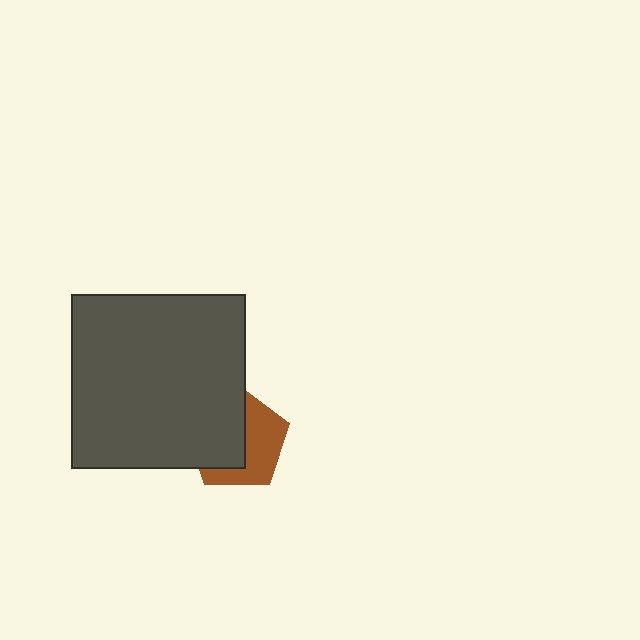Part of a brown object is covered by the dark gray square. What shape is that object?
It is a pentagon.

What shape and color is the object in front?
The object in front is a dark gray square.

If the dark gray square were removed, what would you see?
You would see the complete brown pentagon.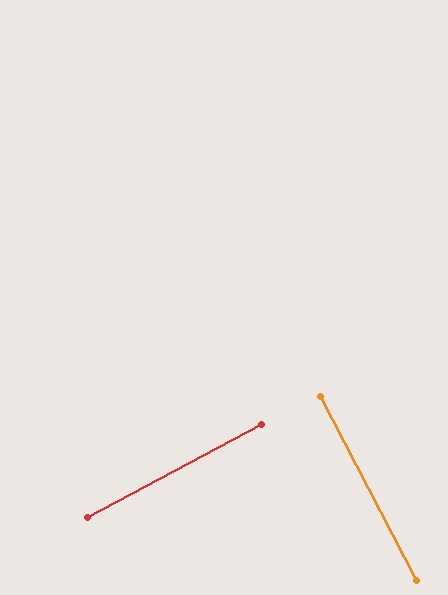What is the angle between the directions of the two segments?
Approximately 89 degrees.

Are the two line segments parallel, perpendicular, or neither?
Perpendicular — they meet at approximately 89°.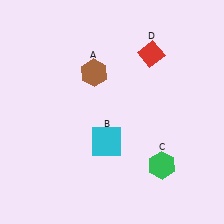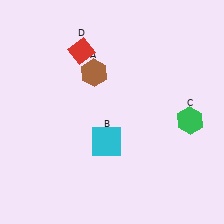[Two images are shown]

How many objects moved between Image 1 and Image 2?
2 objects moved between the two images.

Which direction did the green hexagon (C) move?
The green hexagon (C) moved up.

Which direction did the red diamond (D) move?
The red diamond (D) moved left.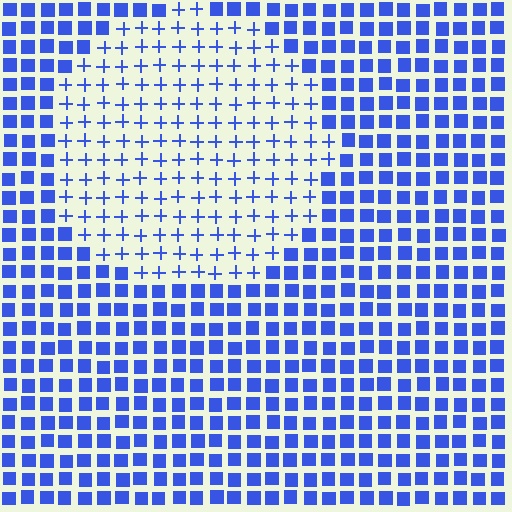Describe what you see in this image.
The image is filled with small blue elements arranged in a uniform grid. A circle-shaped region contains plus signs, while the surrounding area contains squares. The boundary is defined purely by the change in element shape.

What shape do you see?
I see a circle.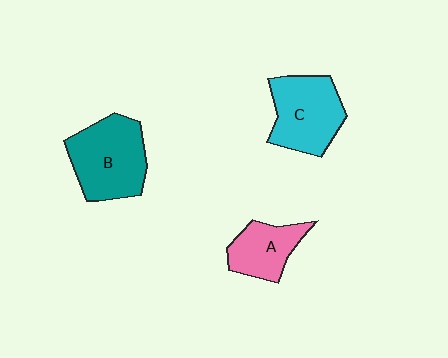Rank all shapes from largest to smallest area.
From largest to smallest: B (teal), C (cyan), A (pink).